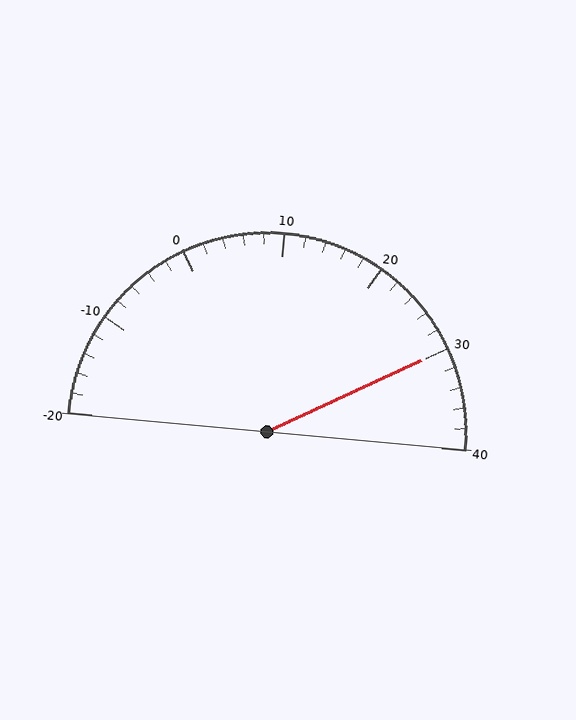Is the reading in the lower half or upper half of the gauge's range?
The reading is in the upper half of the range (-20 to 40).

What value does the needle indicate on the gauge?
The needle indicates approximately 30.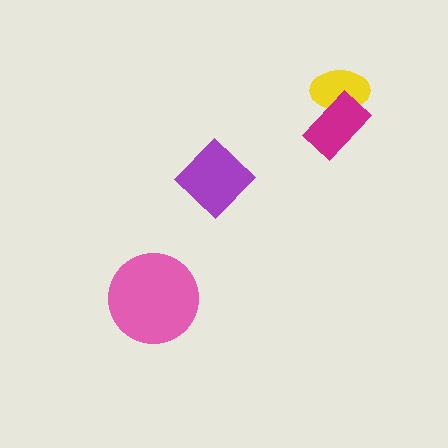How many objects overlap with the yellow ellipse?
1 object overlaps with the yellow ellipse.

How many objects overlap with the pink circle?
0 objects overlap with the pink circle.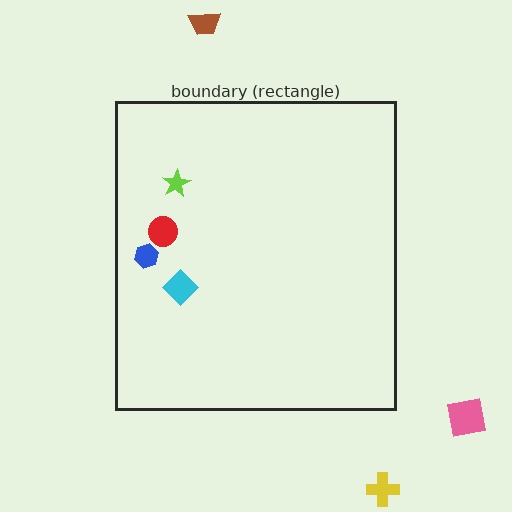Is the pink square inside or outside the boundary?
Outside.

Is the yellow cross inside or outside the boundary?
Outside.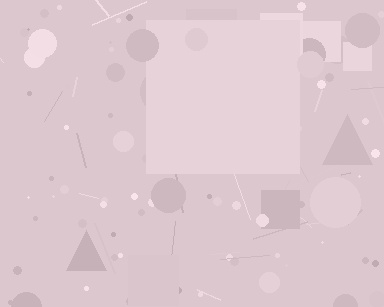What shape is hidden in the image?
A square is hidden in the image.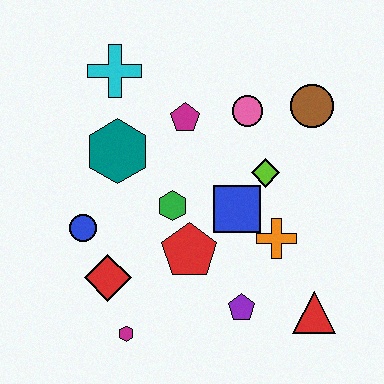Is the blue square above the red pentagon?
Yes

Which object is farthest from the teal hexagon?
The red triangle is farthest from the teal hexagon.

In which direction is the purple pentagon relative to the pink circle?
The purple pentagon is below the pink circle.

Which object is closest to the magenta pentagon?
The pink circle is closest to the magenta pentagon.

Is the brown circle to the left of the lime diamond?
No